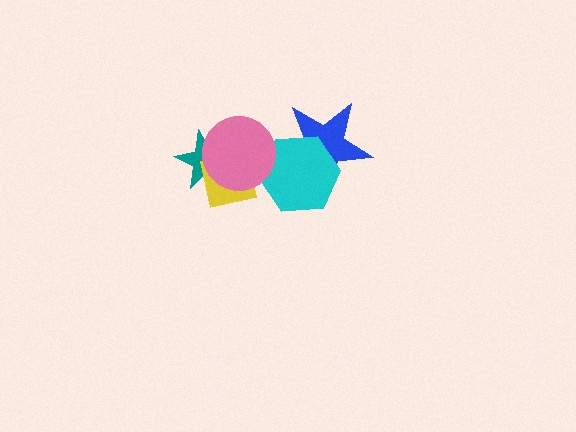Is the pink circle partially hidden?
No, no other shape covers it.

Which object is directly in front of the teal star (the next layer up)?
The yellow square is directly in front of the teal star.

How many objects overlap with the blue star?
1 object overlaps with the blue star.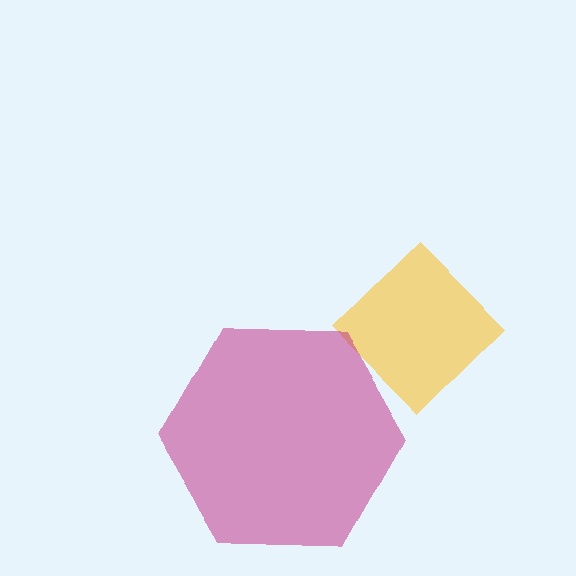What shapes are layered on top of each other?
The layered shapes are: a yellow diamond, a magenta hexagon.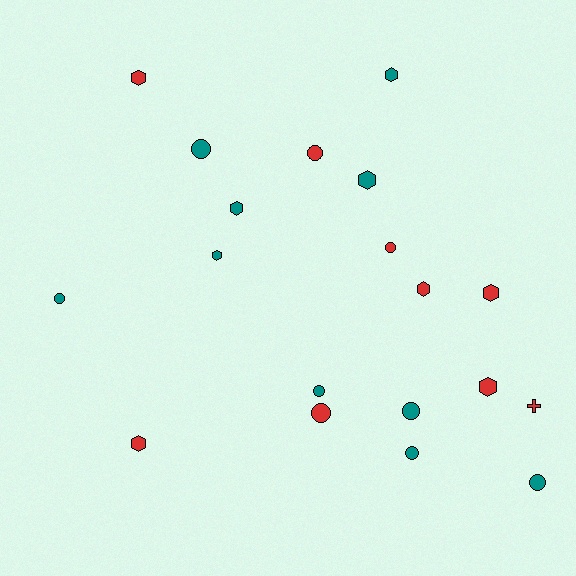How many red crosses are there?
There is 1 red cross.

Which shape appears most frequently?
Hexagon, with 9 objects.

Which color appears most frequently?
Teal, with 10 objects.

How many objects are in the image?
There are 19 objects.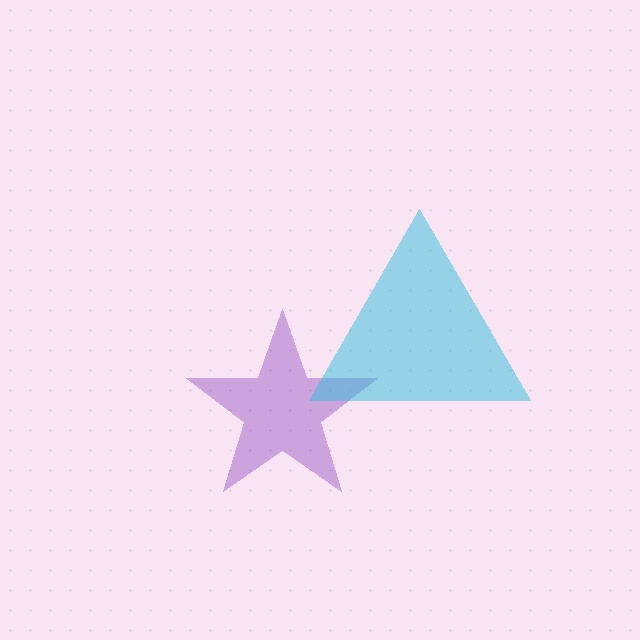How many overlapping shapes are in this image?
There are 2 overlapping shapes in the image.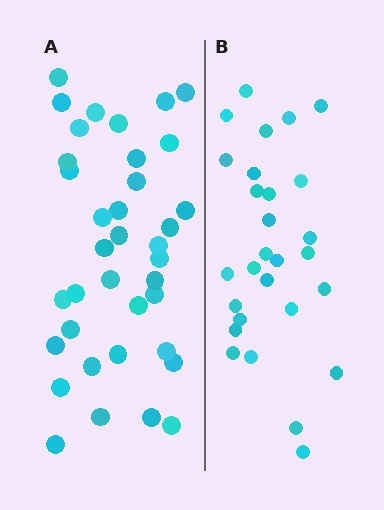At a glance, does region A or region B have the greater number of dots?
Region A (the left region) has more dots.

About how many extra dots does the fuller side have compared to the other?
Region A has roughly 8 or so more dots than region B.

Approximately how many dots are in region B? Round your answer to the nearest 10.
About 30 dots. (The exact count is 28, which rounds to 30.)